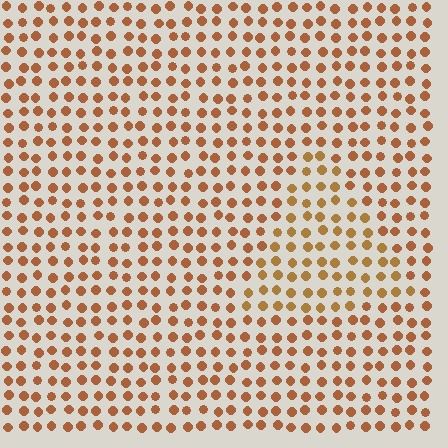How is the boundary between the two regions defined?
The boundary is defined purely by a slight shift in hue (about 15 degrees). Spacing, size, and orientation are identical on both sides.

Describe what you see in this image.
The image is filled with small brown elements in a uniform arrangement. A triangle-shaped region is visible where the elements are tinted to a slightly different hue, forming a subtle color boundary.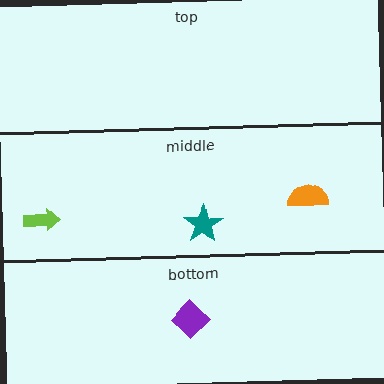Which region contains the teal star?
The middle region.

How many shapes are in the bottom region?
1.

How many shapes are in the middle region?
3.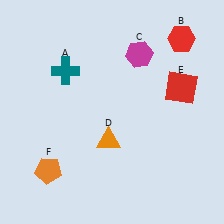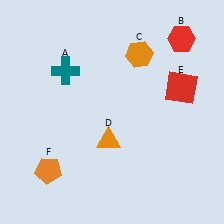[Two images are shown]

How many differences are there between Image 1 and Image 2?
There is 1 difference between the two images.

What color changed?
The hexagon (C) changed from magenta in Image 1 to orange in Image 2.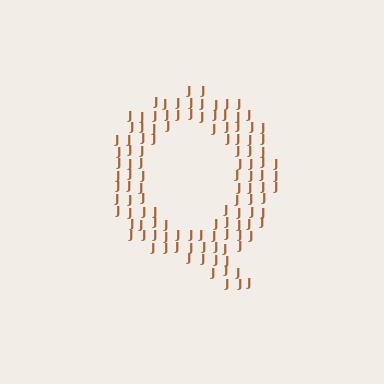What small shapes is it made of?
It is made of small letter J's.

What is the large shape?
The large shape is the letter Q.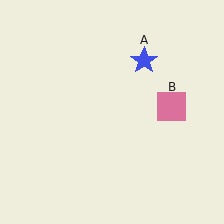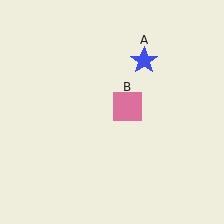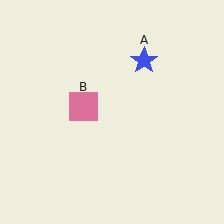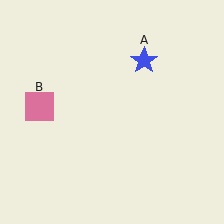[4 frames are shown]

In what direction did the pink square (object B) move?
The pink square (object B) moved left.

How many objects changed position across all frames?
1 object changed position: pink square (object B).